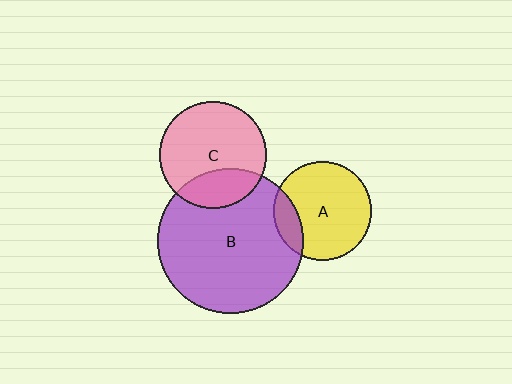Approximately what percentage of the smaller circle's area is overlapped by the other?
Approximately 15%.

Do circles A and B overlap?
Yes.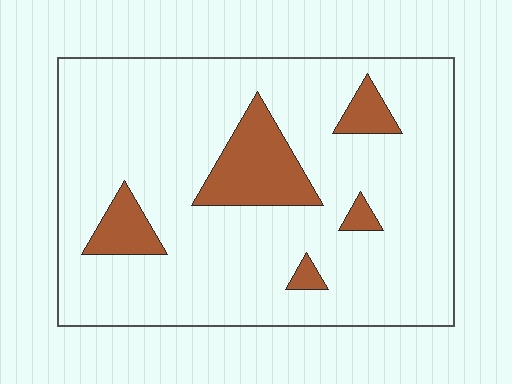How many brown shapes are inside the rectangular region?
5.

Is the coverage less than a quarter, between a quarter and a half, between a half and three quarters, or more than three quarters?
Less than a quarter.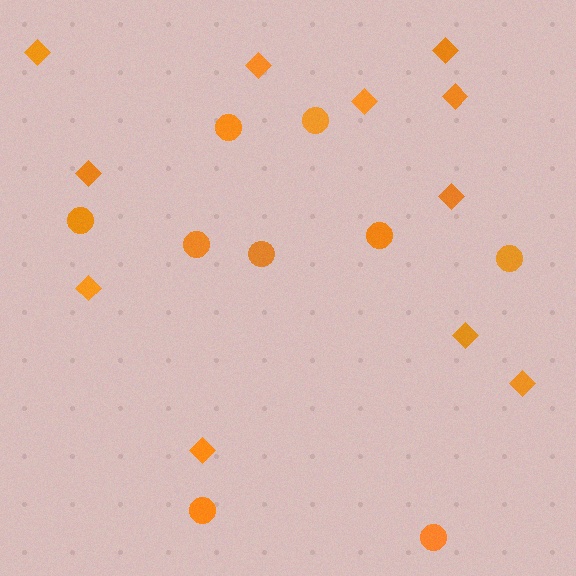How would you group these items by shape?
There are 2 groups: one group of diamonds (11) and one group of circles (9).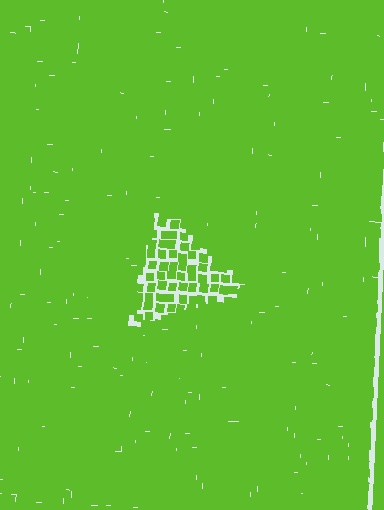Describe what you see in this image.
The image contains small lime elements arranged at two different densities. A triangle-shaped region is visible where the elements are less densely packed than the surrounding area.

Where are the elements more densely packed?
The elements are more densely packed outside the triangle boundary.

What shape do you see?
I see a triangle.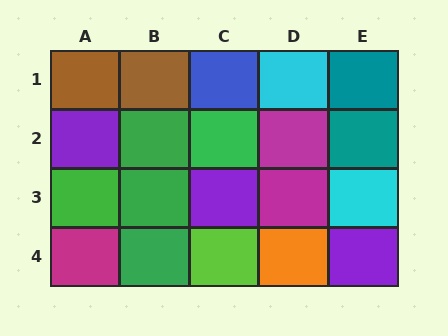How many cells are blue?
1 cell is blue.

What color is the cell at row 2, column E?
Teal.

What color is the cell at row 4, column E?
Purple.